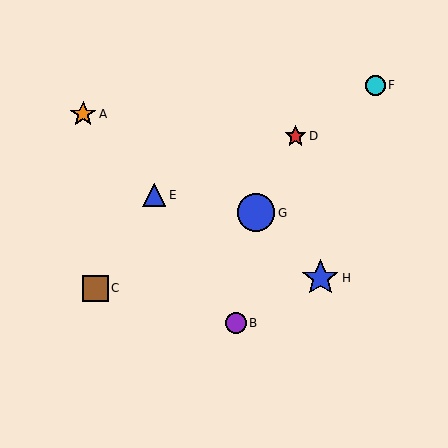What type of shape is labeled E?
Shape E is a blue triangle.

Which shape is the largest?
The blue circle (labeled G) is the largest.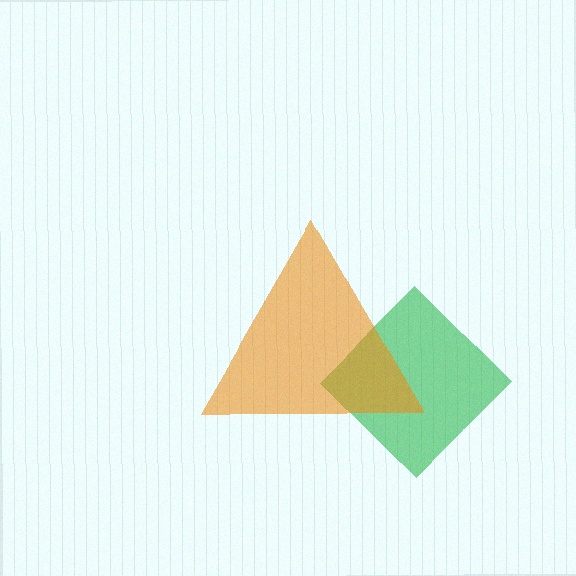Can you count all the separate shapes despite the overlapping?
Yes, there are 2 separate shapes.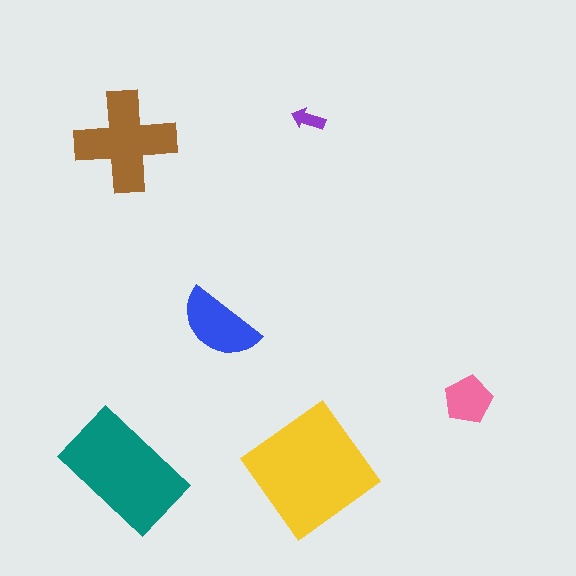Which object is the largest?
The yellow diamond.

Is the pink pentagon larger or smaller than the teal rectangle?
Smaller.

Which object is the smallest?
The purple arrow.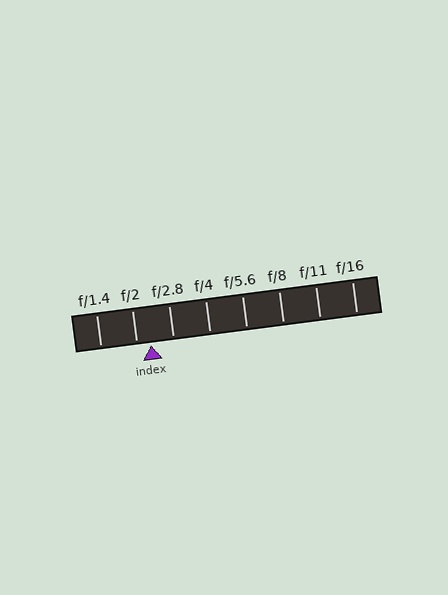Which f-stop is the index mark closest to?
The index mark is closest to f/2.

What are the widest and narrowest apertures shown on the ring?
The widest aperture shown is f/1.4 and the narrowest is f/16.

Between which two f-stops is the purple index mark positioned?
The index mark is between f/2 and f/2.8.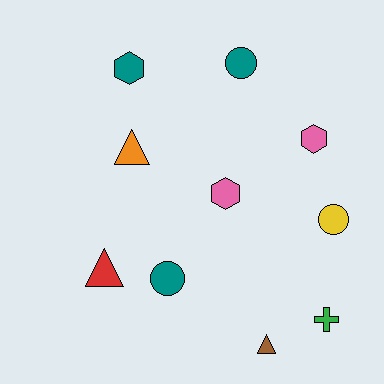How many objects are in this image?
There are 10 objects.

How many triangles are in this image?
There are 3 triangles.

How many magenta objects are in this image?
There are no magenta objects.